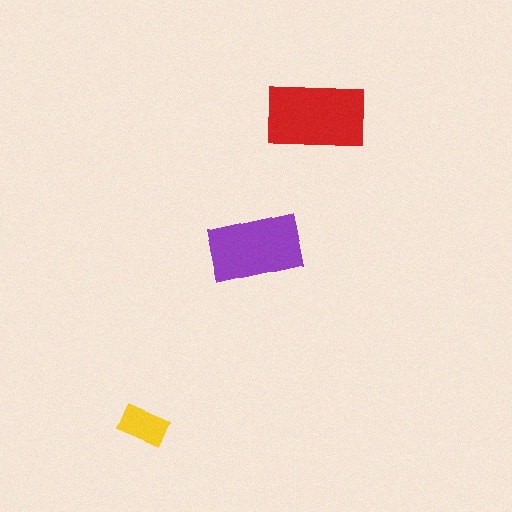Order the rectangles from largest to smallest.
the red one, the purple one, the yellow one.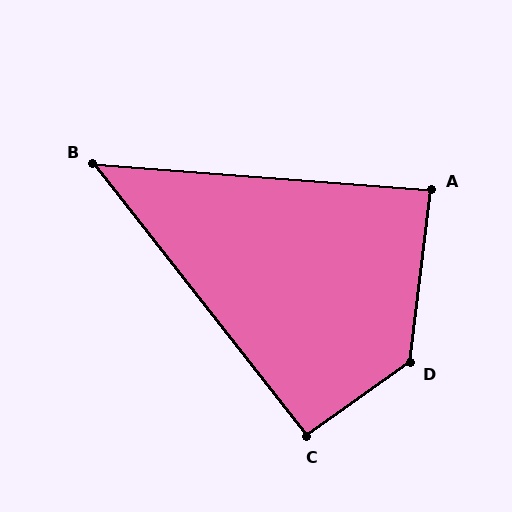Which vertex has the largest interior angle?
D, at approximately 132 degrees.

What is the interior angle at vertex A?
Approximately 87 degrees (approximately right).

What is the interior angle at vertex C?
Approximately 93 degrees (approximately right).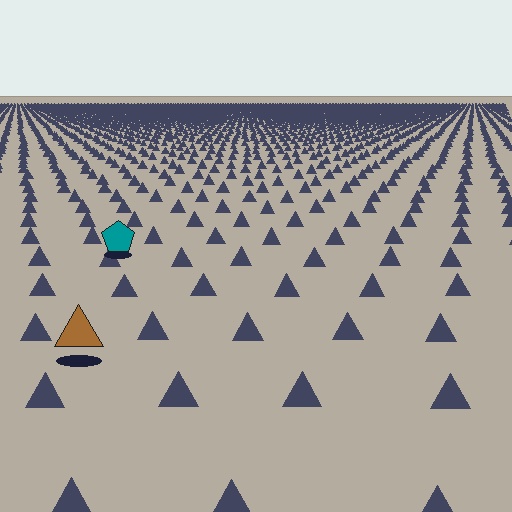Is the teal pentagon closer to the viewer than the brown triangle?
No. The brown triangle is closer — you can tell from the texture gradient: the ground texture is coarser near it.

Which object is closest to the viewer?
The brown triangle is closest. The texture marks near it are larger and more spread out.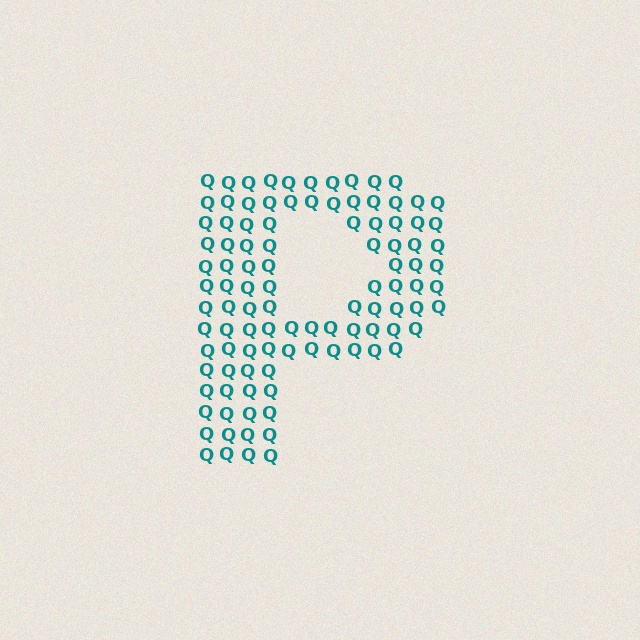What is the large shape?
The large shape is the letter P.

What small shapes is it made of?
It is made of small letter Q's.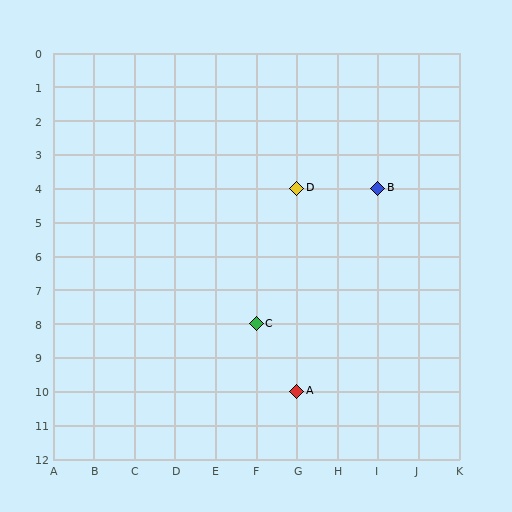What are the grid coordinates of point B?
Point B is at grid coordinates (I, 4).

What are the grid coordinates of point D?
Point D is at grid coordinates (G, 4).